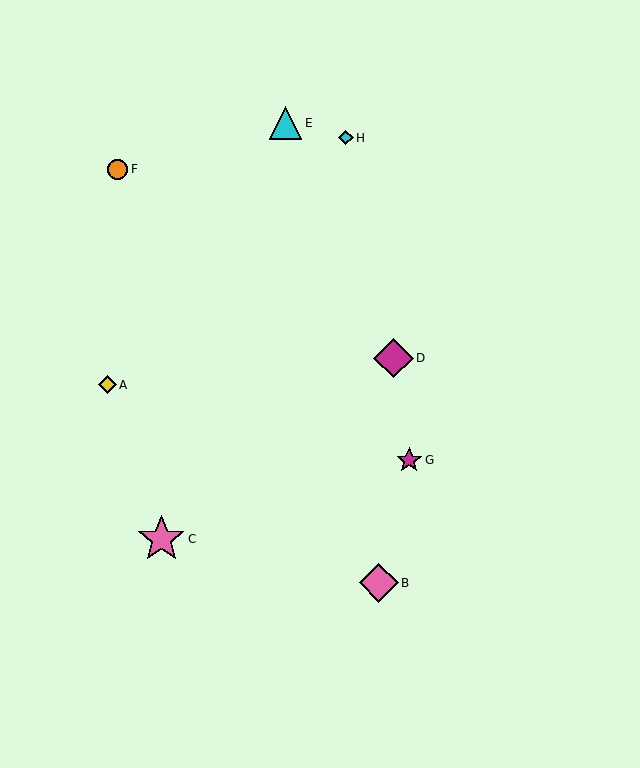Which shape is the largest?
The pink star (labeled C) is the largest.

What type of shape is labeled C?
Shape C is a pink star.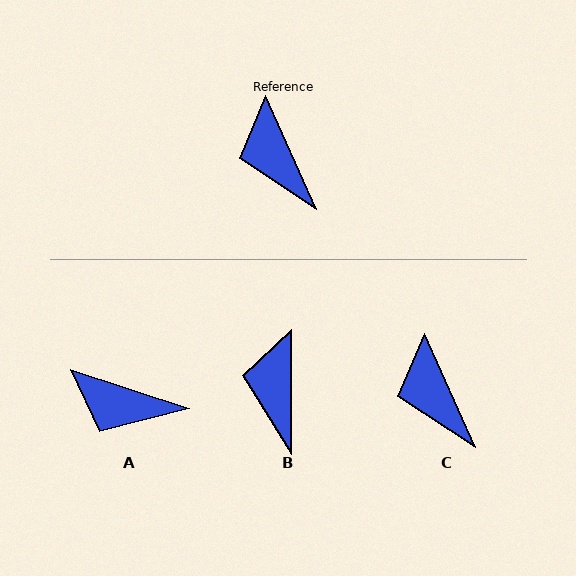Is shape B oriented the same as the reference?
No, it is off by about 24 degrees.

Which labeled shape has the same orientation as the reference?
C.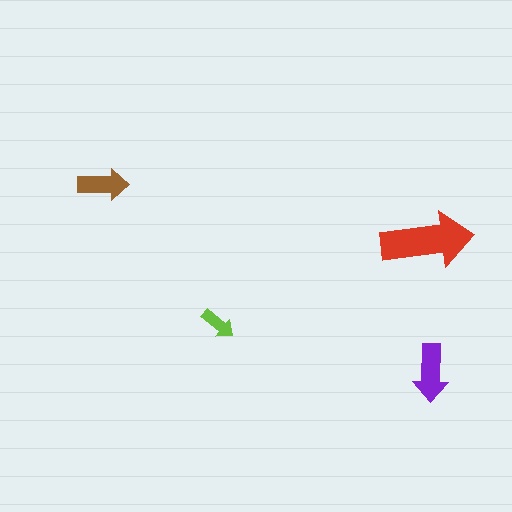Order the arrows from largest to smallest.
the red one, the purple one, the brown one, the lime one.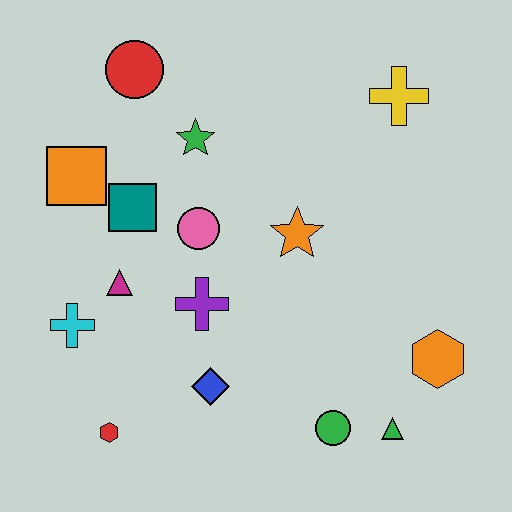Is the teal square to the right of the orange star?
No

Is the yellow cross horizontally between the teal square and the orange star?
No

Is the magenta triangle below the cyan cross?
No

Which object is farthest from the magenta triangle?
The yellow cross is farthest from the magenta triangle.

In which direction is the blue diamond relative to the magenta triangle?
The blue diamond is below the magenta triangle.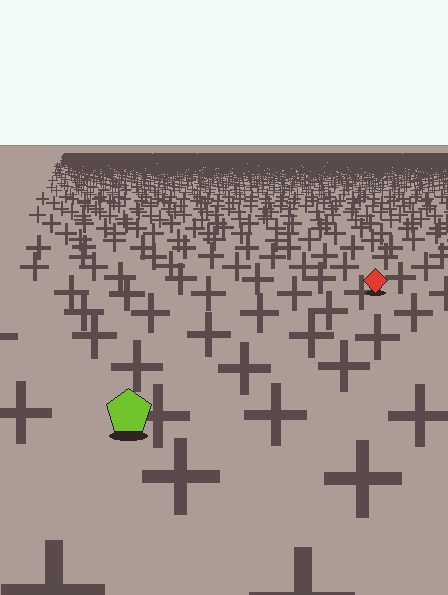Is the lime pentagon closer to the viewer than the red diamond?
Yes. The lime pentagon is closer — you can tell from the texture gradient: the ground texture is coarser near it.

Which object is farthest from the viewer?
The red diamond is farthest from the viewer. It appears smaller and the ground texture around it is denser.